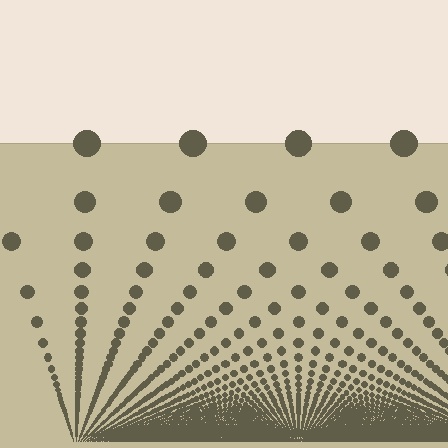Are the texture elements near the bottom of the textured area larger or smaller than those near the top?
Smaller. The gradient is inverted — elements near the bottom are smaller and denser.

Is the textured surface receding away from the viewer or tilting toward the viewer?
The surface appears to tilt toward the viewer. Texture elements get larger and sparser toward the top.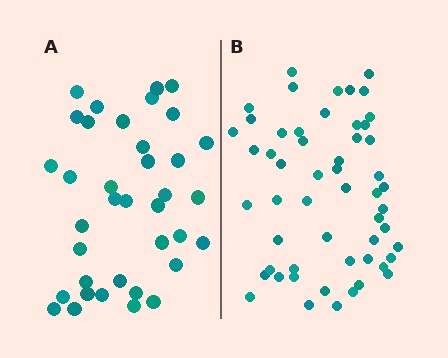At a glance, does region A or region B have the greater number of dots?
Region B (the right region) has more dots.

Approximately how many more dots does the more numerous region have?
Region B has approximately 15 more dots than region A.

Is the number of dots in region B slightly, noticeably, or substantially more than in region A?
Region B has substantially more. The ratio is roughly 1.5 to 1.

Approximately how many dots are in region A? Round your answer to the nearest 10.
About 40 dots. (The exact count is 37, which rounds to 40.)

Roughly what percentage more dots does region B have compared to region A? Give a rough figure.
About 45% more.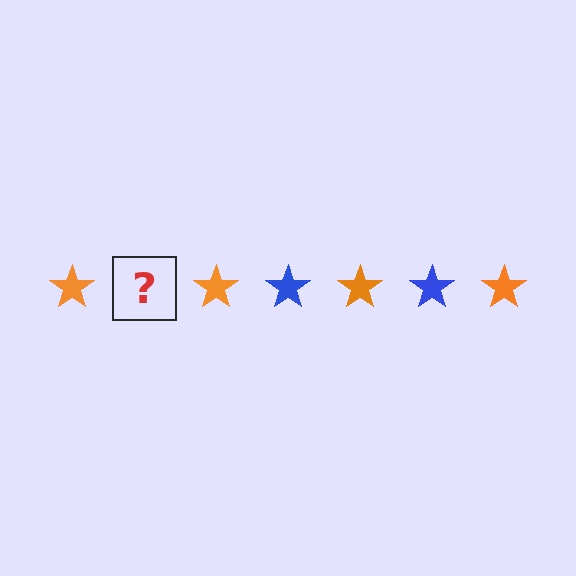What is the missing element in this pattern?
The missing element is a blue star.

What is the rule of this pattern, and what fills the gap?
The rule is that the pattern cycles through orange, blue stars. The gap should be filled with a blue star.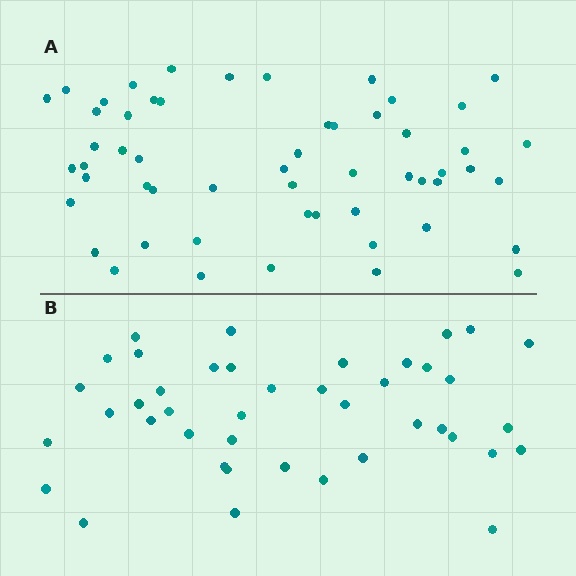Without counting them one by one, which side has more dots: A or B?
Region A (the top region) has more dots.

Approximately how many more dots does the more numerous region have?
Region A has approximately 15 more dots than region B.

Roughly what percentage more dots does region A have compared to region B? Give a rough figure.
About 30% more.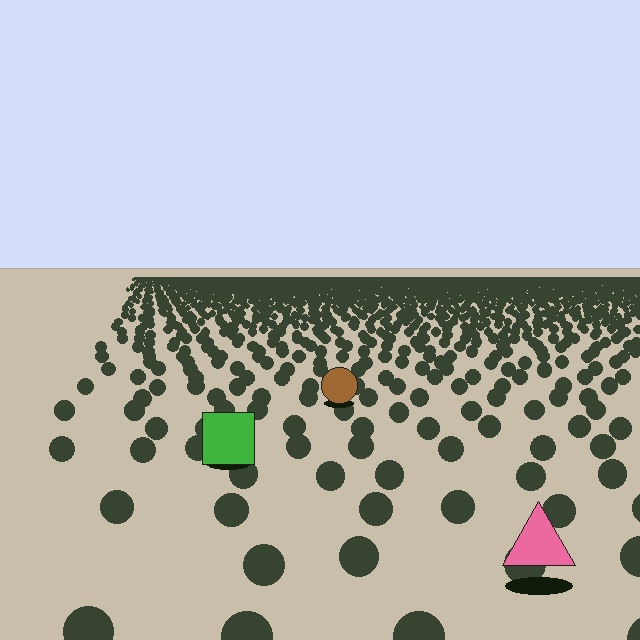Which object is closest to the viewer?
The pink triangle is closest. The texture marks near it are larger and more spread out.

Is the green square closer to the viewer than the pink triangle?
No. The pink triangle is closer — you can tell from the texture gradient: the ground texture is coarser near it.